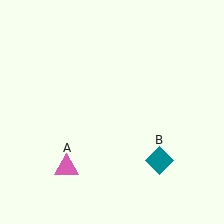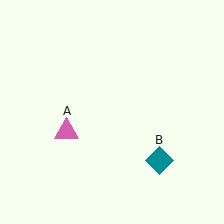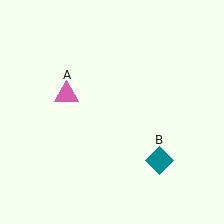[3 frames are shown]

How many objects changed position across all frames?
1 object changed position: pink triangle (object A).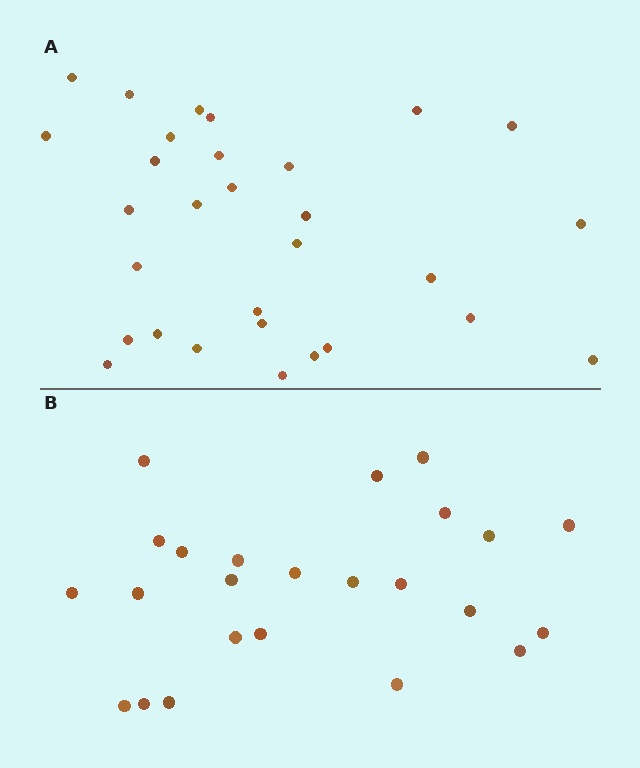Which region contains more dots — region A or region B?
Region A (the top region) has more dots.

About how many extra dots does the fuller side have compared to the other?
Region A has about 6 more dots than region B.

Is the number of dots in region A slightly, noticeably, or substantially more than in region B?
Region A has noticeably more, but not dramatically so. The ratio is roughly 1.2 to 1.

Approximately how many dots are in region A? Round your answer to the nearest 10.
About 30 dots.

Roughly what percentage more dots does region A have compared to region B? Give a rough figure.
About 25% more.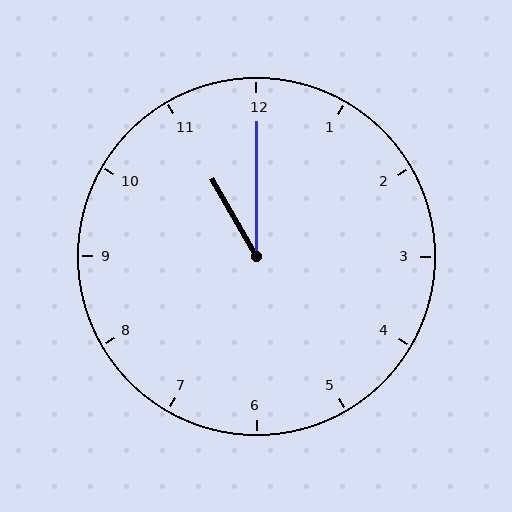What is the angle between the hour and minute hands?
Approximately 30 degrees.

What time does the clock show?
11:00.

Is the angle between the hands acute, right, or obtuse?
It is acute.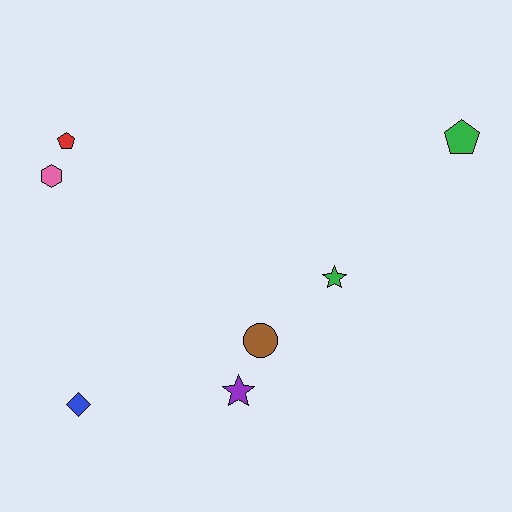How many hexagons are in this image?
There is 1 hexagon.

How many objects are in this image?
There are 7 objects.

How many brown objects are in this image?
There is 1 brown object.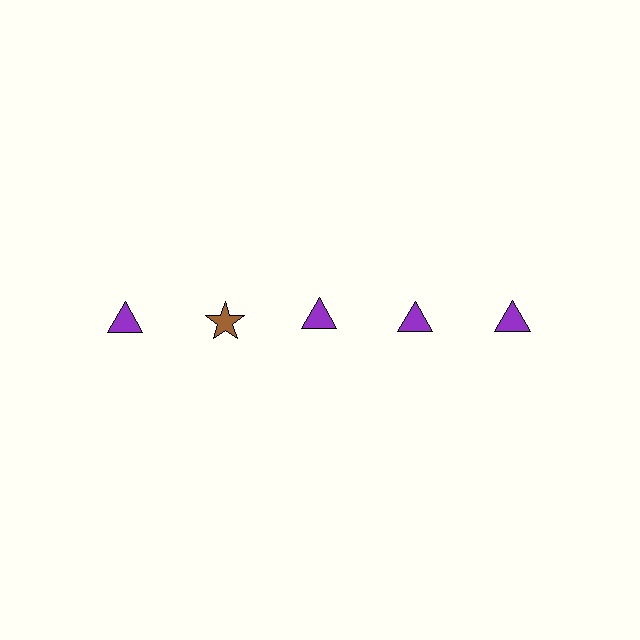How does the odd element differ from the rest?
It differs in both color (brown instead of purple) and shape (star instead of triangle).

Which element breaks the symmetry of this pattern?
The brown star in the top row, second from left column breaks the symmetry. All other shapes are purple triangles.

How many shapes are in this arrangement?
There are 5 shapes arranged in a grid pattern.